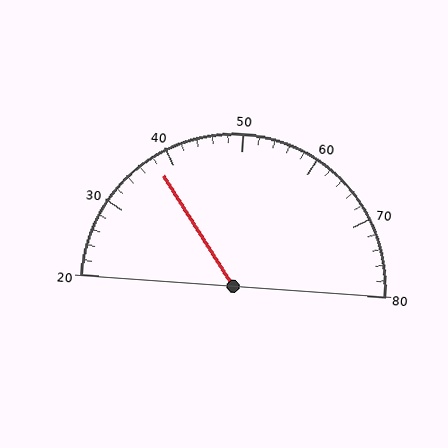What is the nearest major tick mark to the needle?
The nearest major tick mark is 40.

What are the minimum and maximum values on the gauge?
The gauge ranges from 20 to 80.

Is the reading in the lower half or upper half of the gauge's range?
The reading is in the lower half of the range (20 to 80).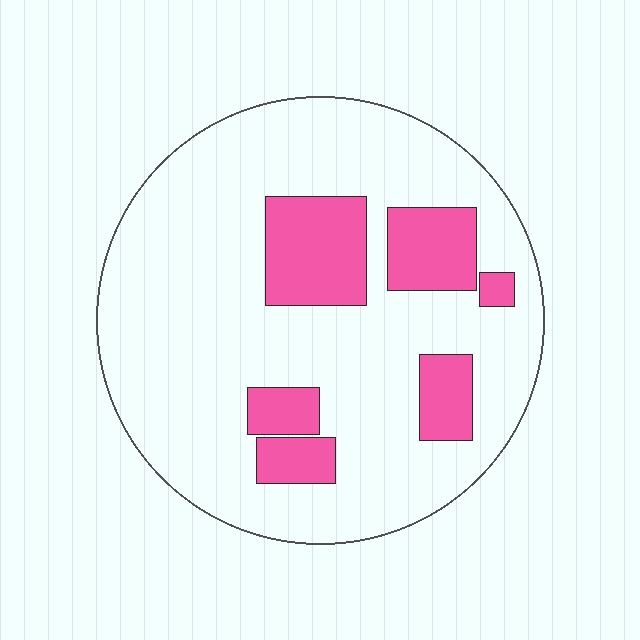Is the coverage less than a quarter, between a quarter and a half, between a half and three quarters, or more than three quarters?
Less than a quarter.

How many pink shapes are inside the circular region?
6.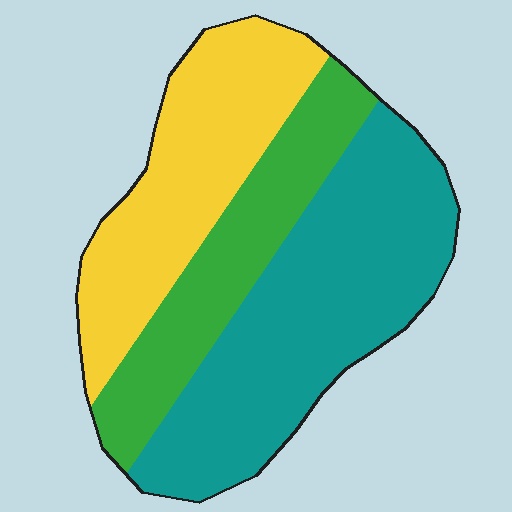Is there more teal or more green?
Teal.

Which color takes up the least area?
Green, at roughly 25%.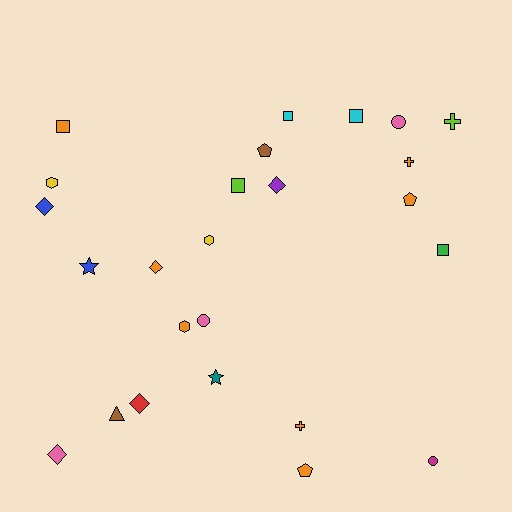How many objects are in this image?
There are 25 objects.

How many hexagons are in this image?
There are 3 hexagons.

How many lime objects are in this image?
There are 2 lime objects.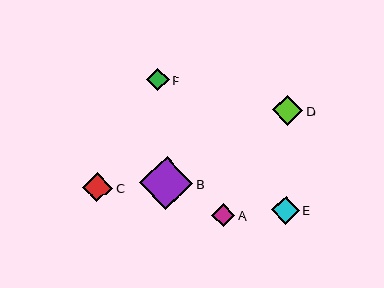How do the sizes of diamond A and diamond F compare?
Diamond A and diamond F are approximately the same size.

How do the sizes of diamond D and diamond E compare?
Diamond D and diamond E are approximately the same size.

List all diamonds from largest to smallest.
From largest to smallest: B, D, C, E, A, F.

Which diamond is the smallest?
Diamond F is the smallest with a size of approximately 22 pixels.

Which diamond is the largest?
Diamond B is the largest with a size of approximately 53 pixels.